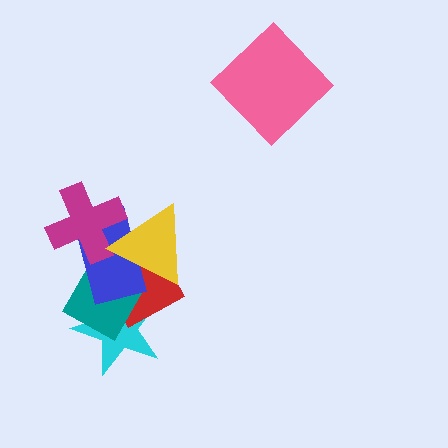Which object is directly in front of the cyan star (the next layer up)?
The red diamond is directly in front of the cyan star.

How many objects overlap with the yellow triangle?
4 objects overlap with the yellow triangle.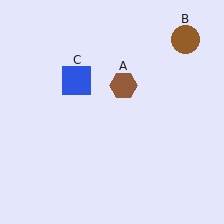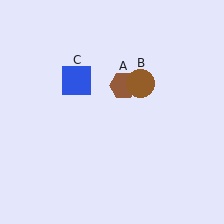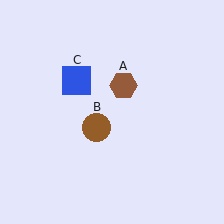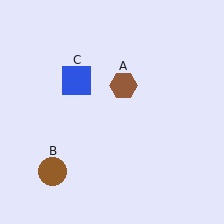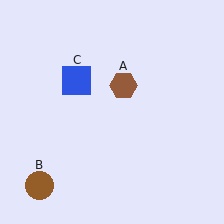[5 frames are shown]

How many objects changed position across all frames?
1 object changed position: brown circle (object B).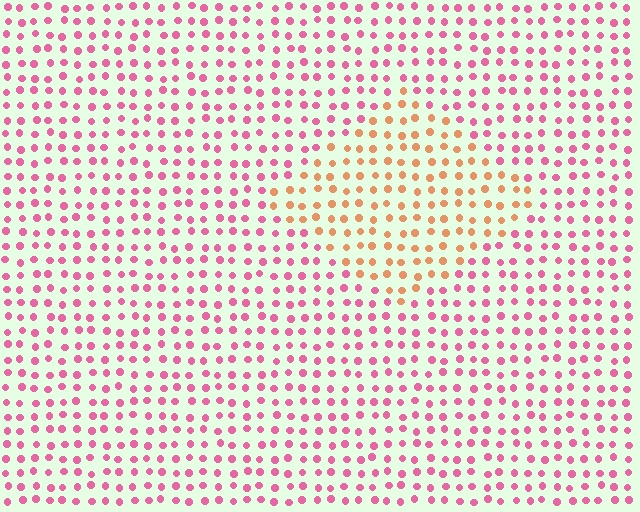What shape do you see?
I see a diamond.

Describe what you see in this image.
The image is filled with small pink elements in a uniform arrangement. A diamond-shaped region is visible where the elements are tinted to a slightly different hue, forming a subtle color boundary.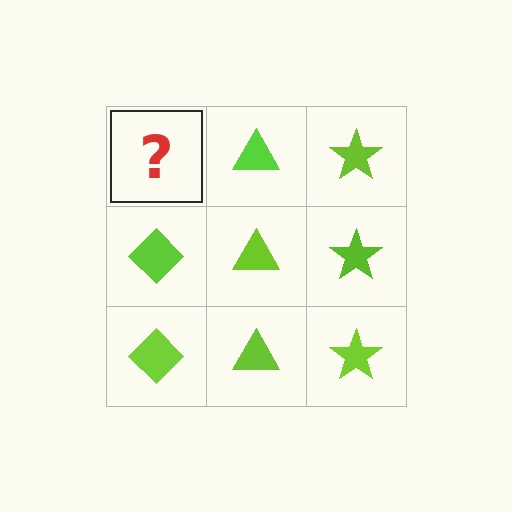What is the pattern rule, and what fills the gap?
The rule is that each column has a consistent shape. The gap should be filled with a lime diamond.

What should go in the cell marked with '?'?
The missing cell should contain a lime diamond.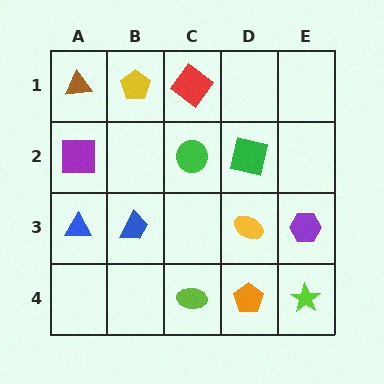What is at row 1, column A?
A brown triangle.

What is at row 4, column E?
A lime star.